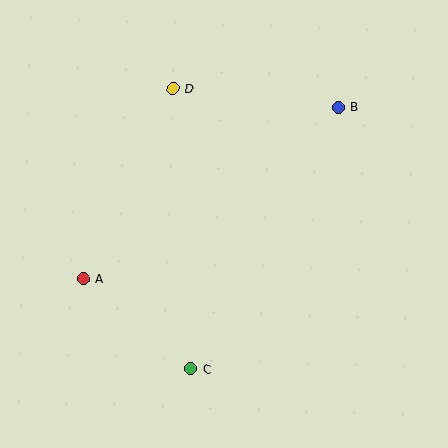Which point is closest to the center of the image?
Point D at (173, 89) is closest to the center.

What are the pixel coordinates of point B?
Point B is at (338, 107).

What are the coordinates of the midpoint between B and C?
The midpoint between B and C is at (265, 238).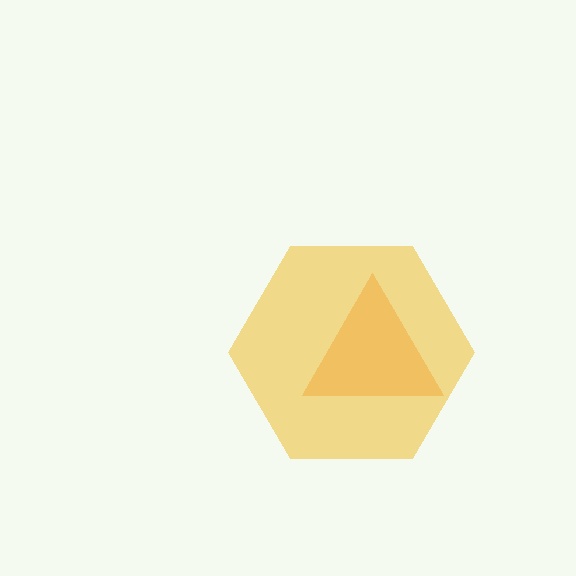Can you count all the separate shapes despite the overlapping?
Yes, there are 2 separate shapes.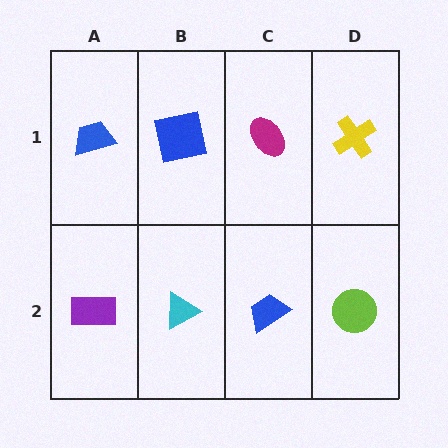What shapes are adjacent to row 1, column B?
A cyan triangle (row 2, column B), a blue trapezoid (row 1, column A), a magenta ellipse (row 1, column C).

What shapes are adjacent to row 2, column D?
A yellow cross (row 1, column D), a blue trapezoid (row 2, column C).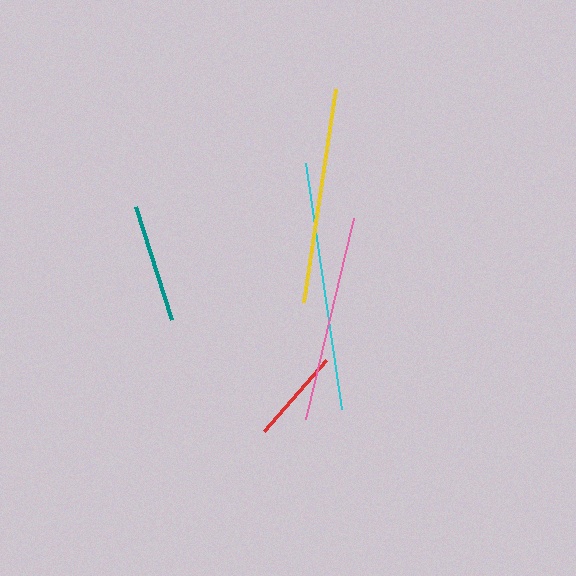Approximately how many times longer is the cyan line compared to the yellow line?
The cyan line is approximately 1.2 times the length of the yellow line.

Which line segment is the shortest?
The red line is the shortest at approximately 95 pixels.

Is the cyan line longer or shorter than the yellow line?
The cyan line is longer than the yellow line.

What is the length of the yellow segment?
The yellow segment is approximately 215 pixels long.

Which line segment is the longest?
The cyan line is the longest at approximately 248 pixels.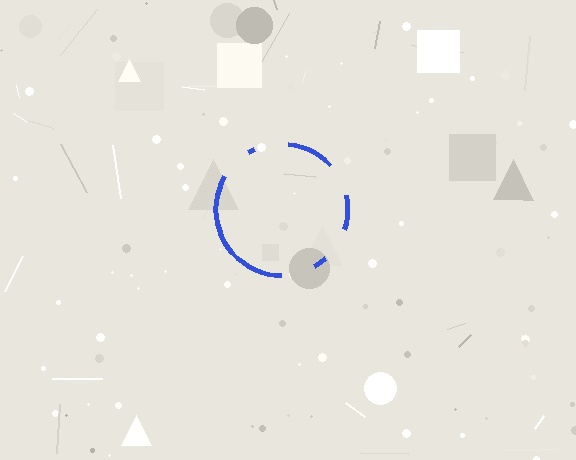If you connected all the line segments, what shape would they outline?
They would outline a circle.